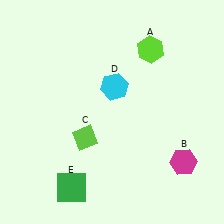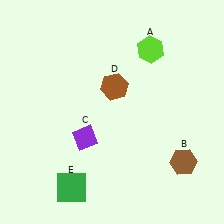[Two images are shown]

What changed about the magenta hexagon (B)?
In Image 1, B is magenta. In Image 2, it changed to brown.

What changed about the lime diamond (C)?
In Image 1, C is lime. In Image 2, it changed to purple.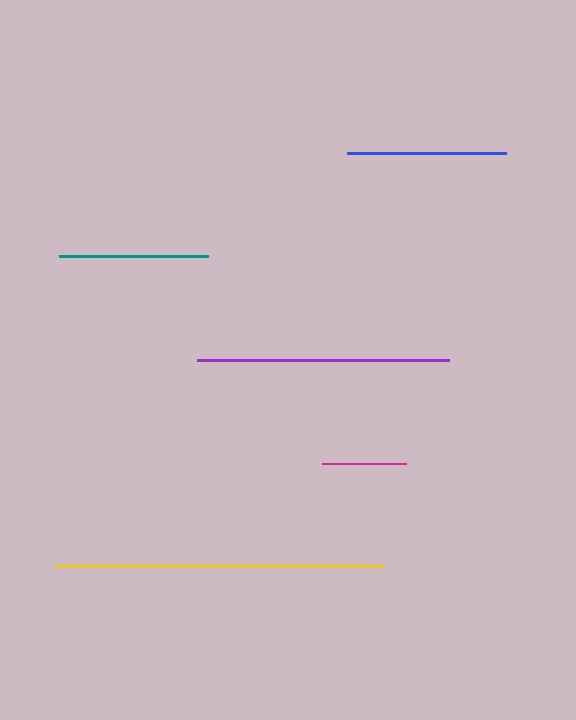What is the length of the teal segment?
The teal segment is approximately 149 pixels long.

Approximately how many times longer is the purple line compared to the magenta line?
The purple line is approximately 3.0 times the length of the magenta line.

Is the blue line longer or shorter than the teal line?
The blue line is longer than the teal line.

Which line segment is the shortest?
The magenta line is the shortest at approximately 84 pixels.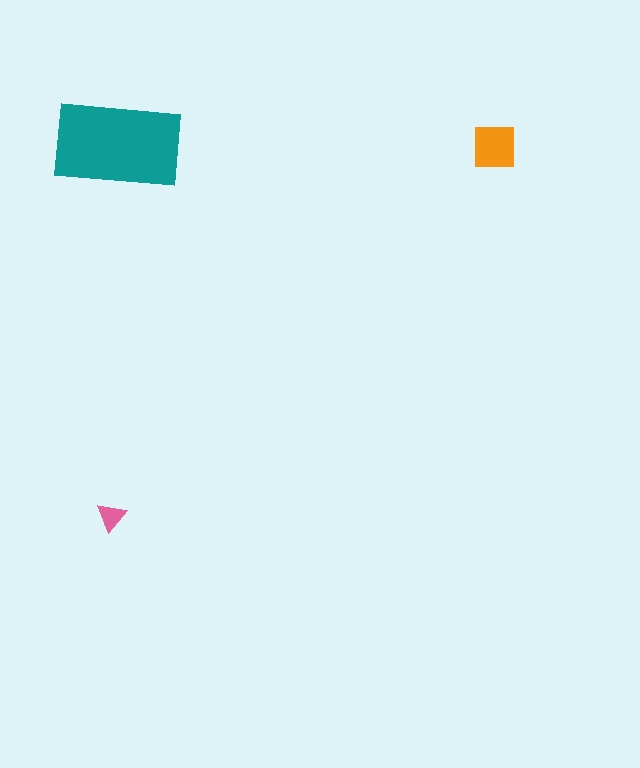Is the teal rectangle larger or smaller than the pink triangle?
Larger.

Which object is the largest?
The teal rectangle.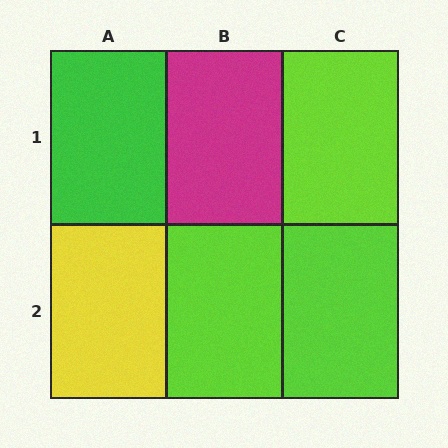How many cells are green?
1 cell is green.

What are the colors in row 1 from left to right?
Green, magenta, lime.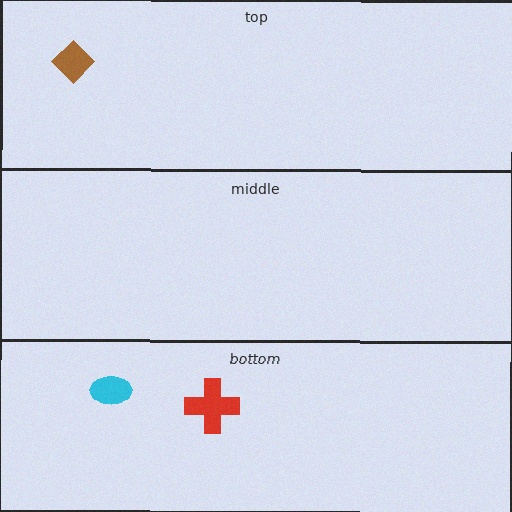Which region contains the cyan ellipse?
The bottom region.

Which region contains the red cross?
The bottom region.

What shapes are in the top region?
The brown diamond.